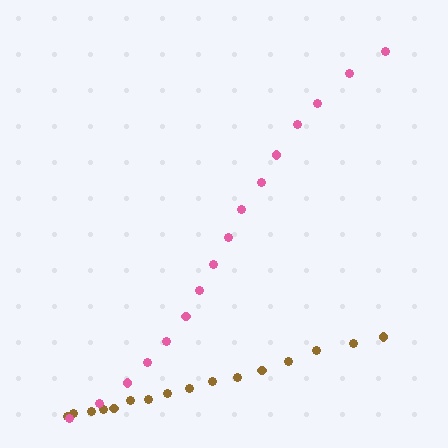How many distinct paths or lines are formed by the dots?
There are 2 distinct paths.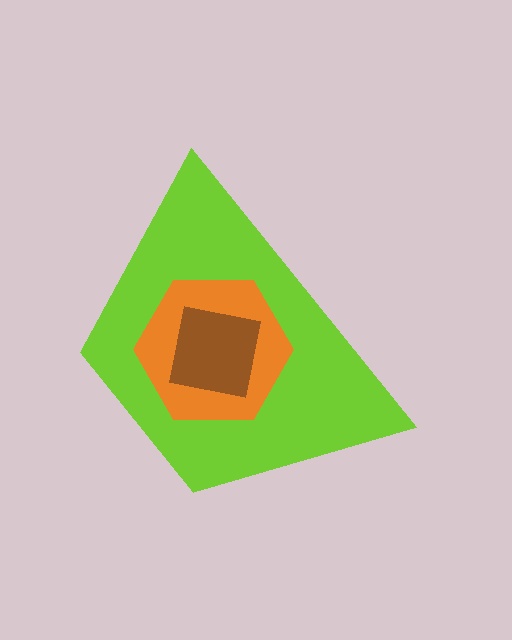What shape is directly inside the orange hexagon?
The brown square.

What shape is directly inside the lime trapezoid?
The orange hexagon.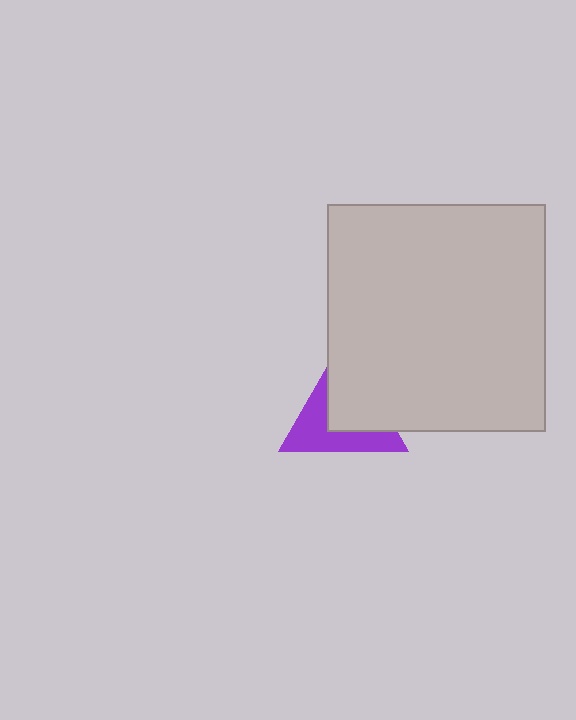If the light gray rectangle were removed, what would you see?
You would see the complete purple triangle.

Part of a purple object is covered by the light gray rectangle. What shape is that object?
It is a triangle.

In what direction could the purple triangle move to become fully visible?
The purple triangle could move toward the lower-left. That would shift it out from behind the light gray rectangle entirely.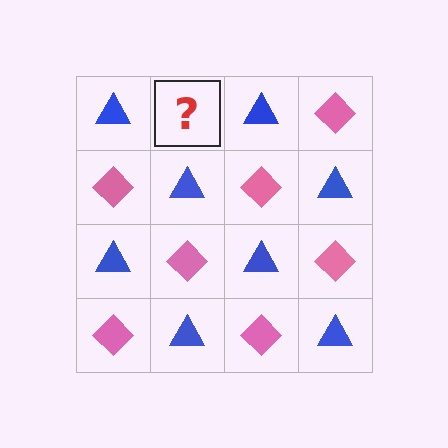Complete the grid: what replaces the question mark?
The question mark should be replaced with a pink diamond.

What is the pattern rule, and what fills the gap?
The rule is that it alternates blue triangle and pink diamond in a checkerboard pattern. The gap should be filled with a pink diamond.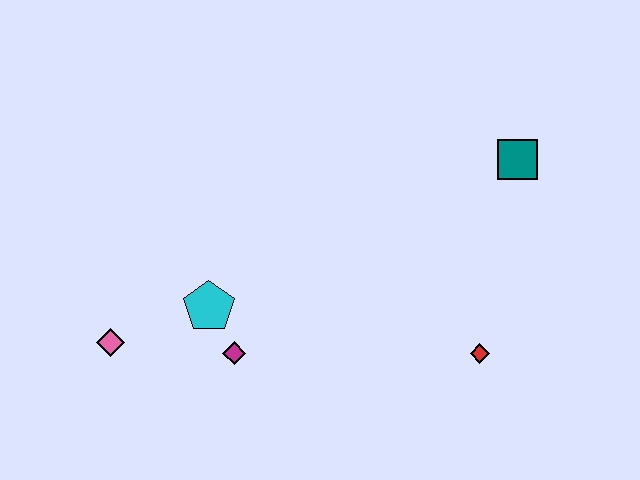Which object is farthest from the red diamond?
The pink diamond is farthest from the red diamond.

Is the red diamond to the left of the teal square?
Yes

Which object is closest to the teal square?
The red diamond is closest to the teal square.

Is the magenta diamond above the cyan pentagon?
No